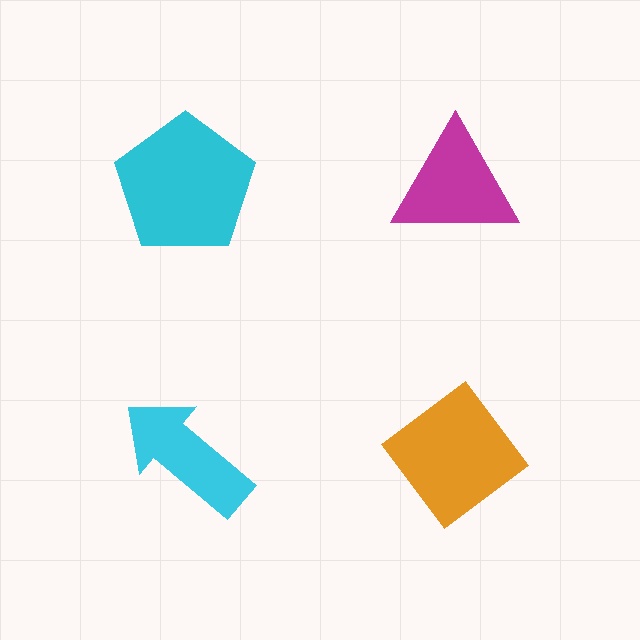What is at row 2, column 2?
An orange diamond.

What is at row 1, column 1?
A cyan pentagon.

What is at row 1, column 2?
A magenta triangle.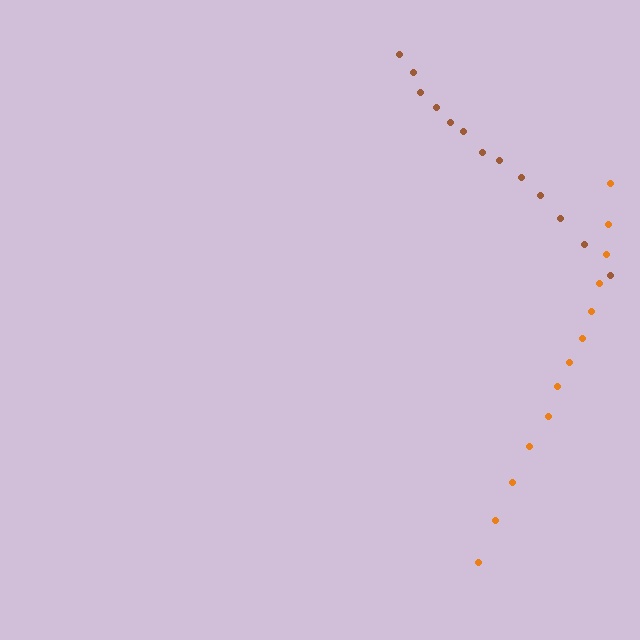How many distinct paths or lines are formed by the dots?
There are 2 distinct paths.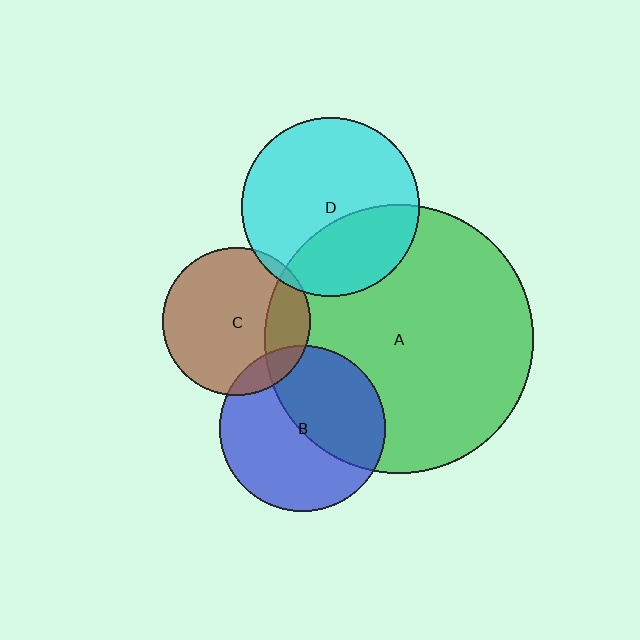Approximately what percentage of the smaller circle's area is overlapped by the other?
Approximately 10%.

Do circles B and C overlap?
Yes.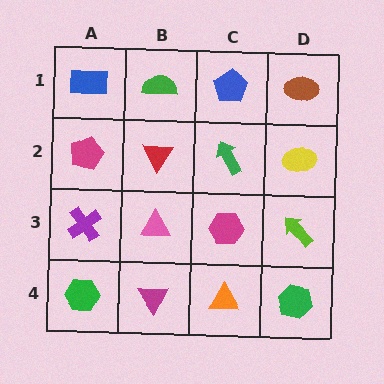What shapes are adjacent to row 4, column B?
A pink triangle (row 3, column B), a green hexagon (row 4, column A), an orange triangle (row 4, column C).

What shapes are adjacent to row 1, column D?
A yellow ellipse (row 2, column D), a blue pentagon (row 1, column C).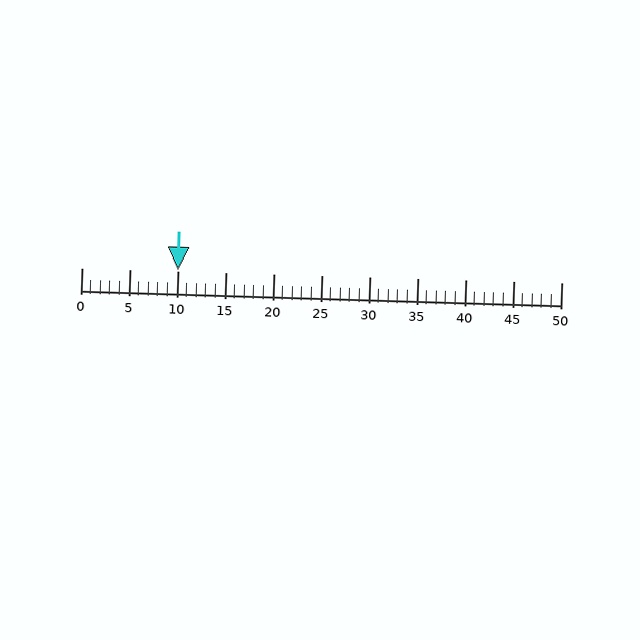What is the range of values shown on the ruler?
The ruler shows values from 0 to 50.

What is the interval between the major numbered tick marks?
The major tick marks are spaced 5 units apart.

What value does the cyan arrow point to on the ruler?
The cyan arrow points to approximately 10.